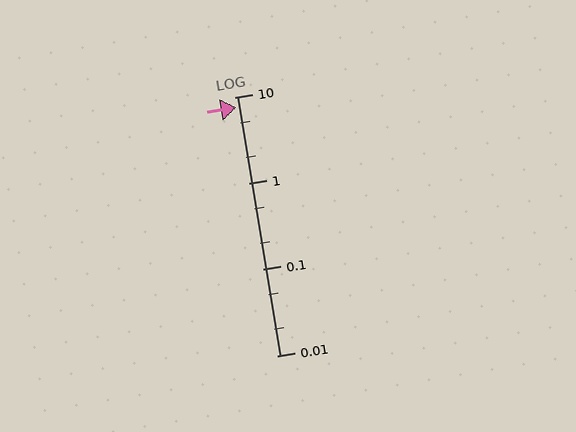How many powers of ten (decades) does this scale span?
The scale spans 3 decades, from 0.01 to 10.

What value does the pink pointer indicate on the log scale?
The pointer indicates approximately 7.6.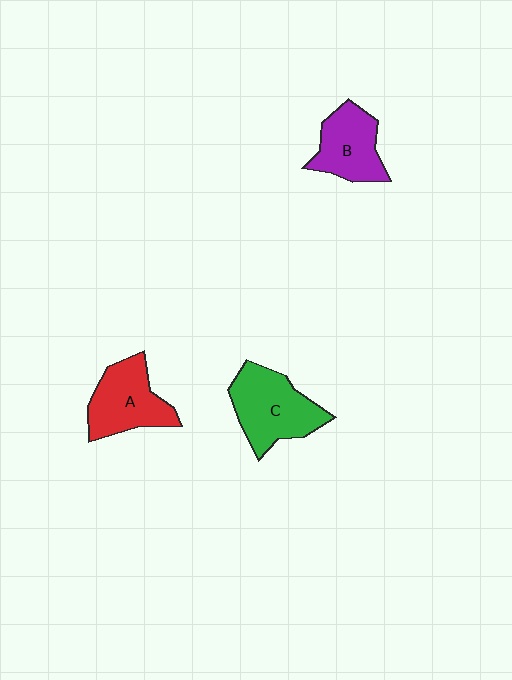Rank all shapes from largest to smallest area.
From largest to smallest: C (green), A (red), B (purple).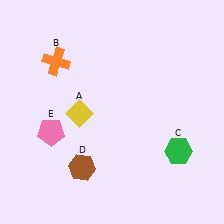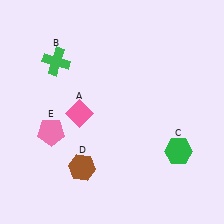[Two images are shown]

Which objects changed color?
A changed from yellow to pink. B changed from orange to green.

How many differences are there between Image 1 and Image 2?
There are 2 differences between the two images.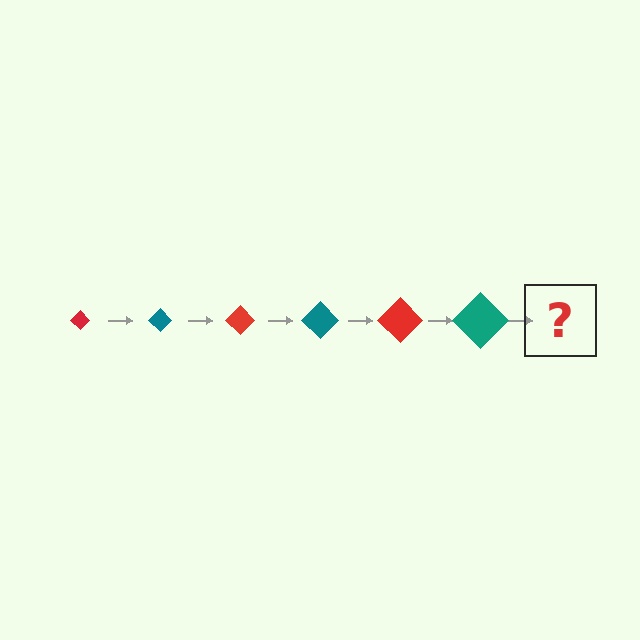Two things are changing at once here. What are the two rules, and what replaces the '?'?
The two rules are that the diamond grows larger each step and the color cycles through red and teal. The '?' should be a red diamond, larger than the previous one.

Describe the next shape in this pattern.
It should be a red diamond, larger than the previous one.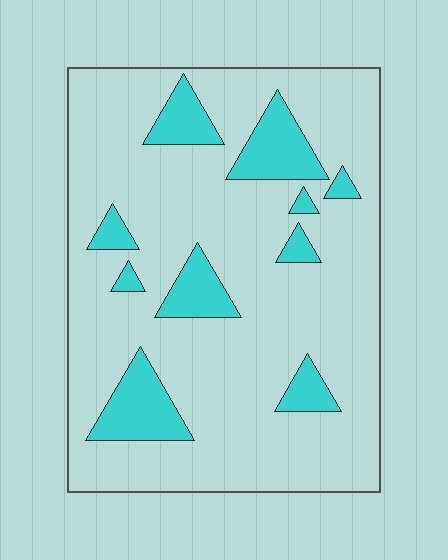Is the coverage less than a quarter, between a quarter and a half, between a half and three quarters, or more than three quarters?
Less than a quarter.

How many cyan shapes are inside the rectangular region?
10.